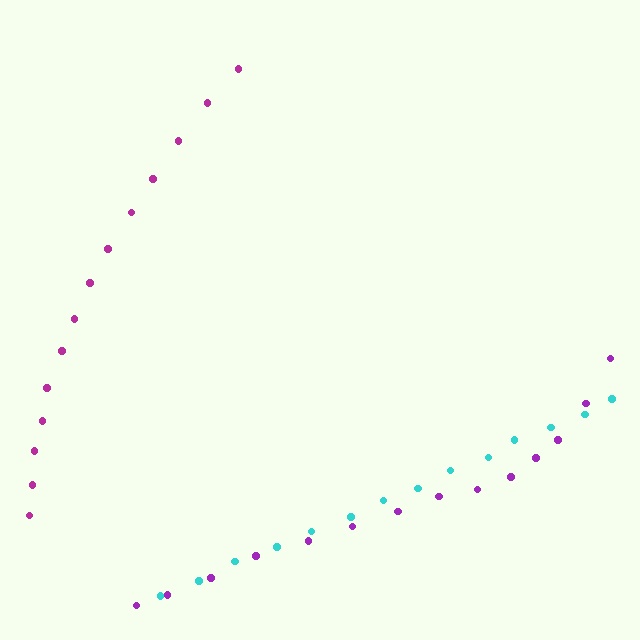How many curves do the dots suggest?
There are 3 distinct paths.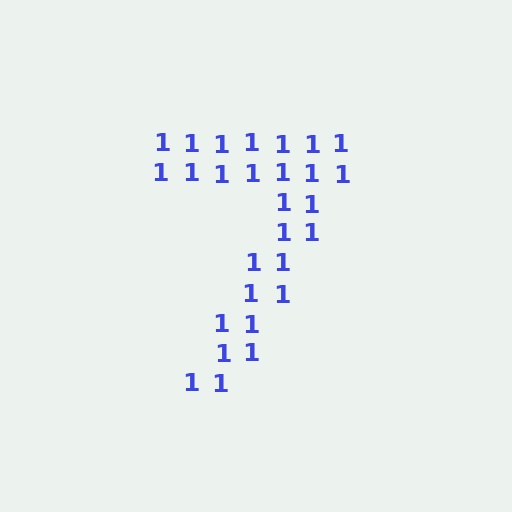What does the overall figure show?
The overall figure shows the digit 7.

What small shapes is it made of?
It is made of small digit 1's.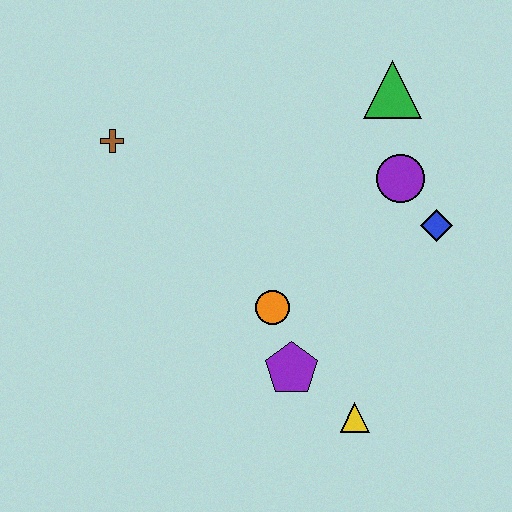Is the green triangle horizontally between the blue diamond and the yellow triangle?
Yes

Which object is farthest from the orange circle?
The green triangle is farthest from the orange circle.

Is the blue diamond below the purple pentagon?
No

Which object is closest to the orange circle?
The purple pentagon is closest to the orange circle.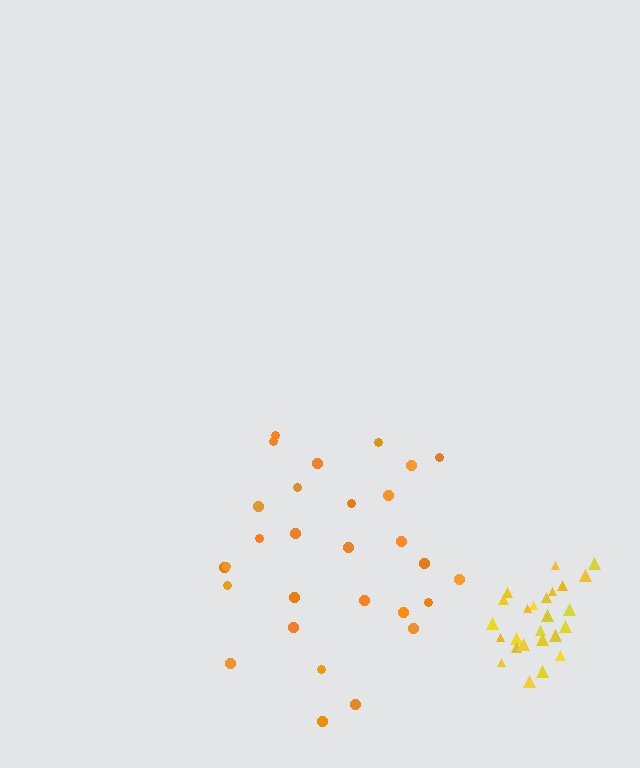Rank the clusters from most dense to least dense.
yellow, orange.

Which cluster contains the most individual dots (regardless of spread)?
Orange (29).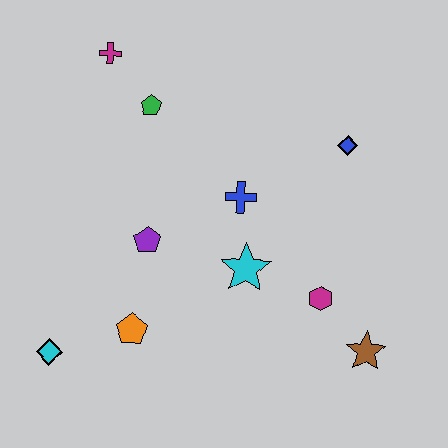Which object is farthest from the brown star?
The magenta cross is farthest from the brown star.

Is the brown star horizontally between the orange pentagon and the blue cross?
No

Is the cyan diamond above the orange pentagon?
No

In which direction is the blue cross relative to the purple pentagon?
The blue cross is to the right of the purple pentagon.